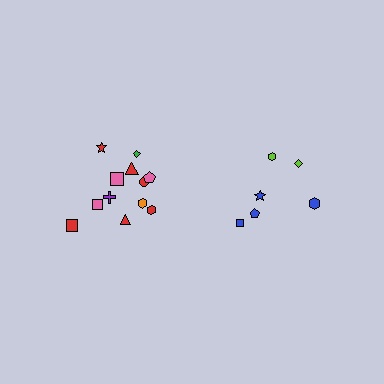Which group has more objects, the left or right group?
The left group.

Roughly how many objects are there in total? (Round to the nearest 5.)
Roughly 20 objects in total.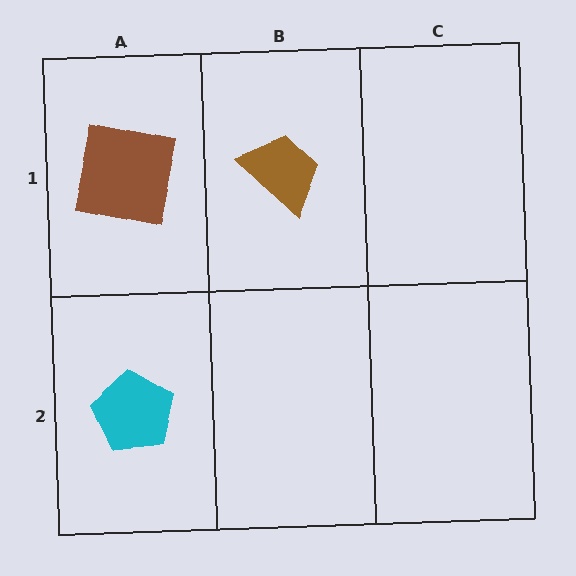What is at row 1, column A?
A brown square.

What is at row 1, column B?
A brown trapezoid.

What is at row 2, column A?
A cyan pentagon.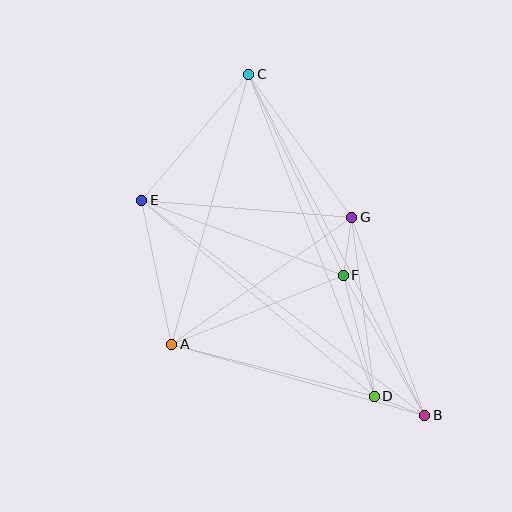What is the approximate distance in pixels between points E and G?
The distance between E and G is approximately 211 pixels.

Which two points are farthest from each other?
Points B and C are farthest from each other.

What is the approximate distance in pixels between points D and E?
The distance between D and E is approximately 304 pixels.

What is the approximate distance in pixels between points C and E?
The distance between C and E is approximately 165 pixels.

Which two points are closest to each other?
Points B and D are closest to each other.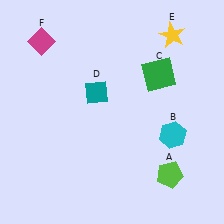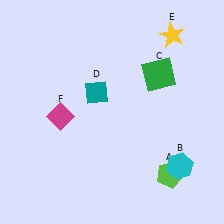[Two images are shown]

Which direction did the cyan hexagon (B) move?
The cyan hexagon (B) moved down.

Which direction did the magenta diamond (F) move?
The magenta diamond (F) moved down.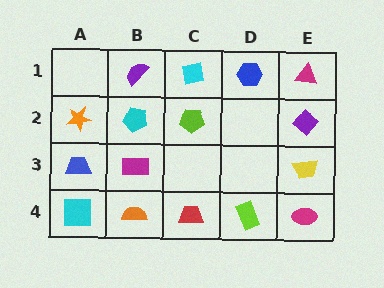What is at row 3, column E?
A yellow trapezoid.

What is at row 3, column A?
A blue trapezoid.